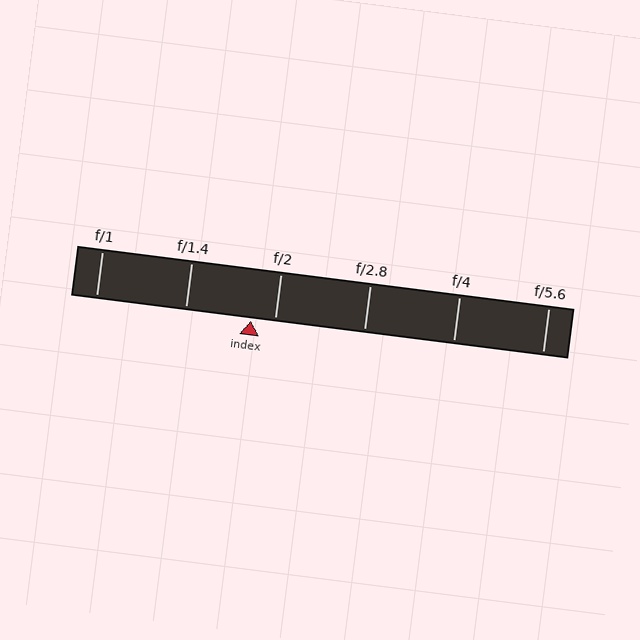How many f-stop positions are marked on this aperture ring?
There are 6 f-stop positions marked.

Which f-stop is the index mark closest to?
The index mark is closest to f/2.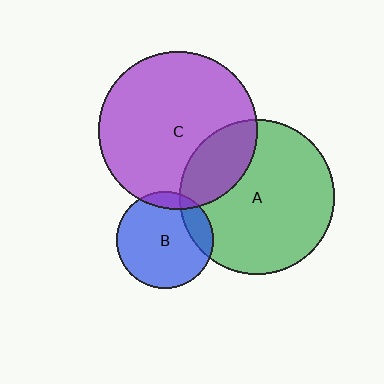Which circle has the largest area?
Circle C (purple).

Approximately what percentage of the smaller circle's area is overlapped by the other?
Approximately 15%.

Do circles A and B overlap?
Yes.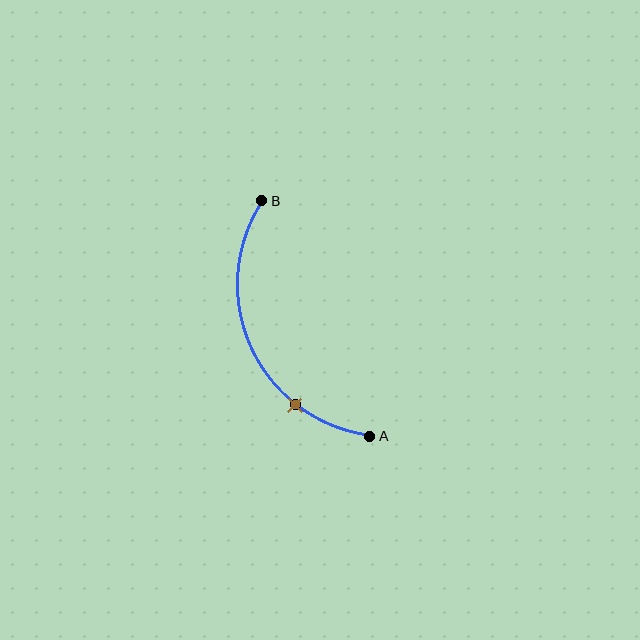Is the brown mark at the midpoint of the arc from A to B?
No. The brown mark lies on the arc but is closer to endpoint A. The arc midpoint would be at the point on the curve equidistant along the arc from both A and B.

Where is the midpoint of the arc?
The arc midpoint is the point on the curve farthest from the straight line joining A and B. It sits to the left of that line.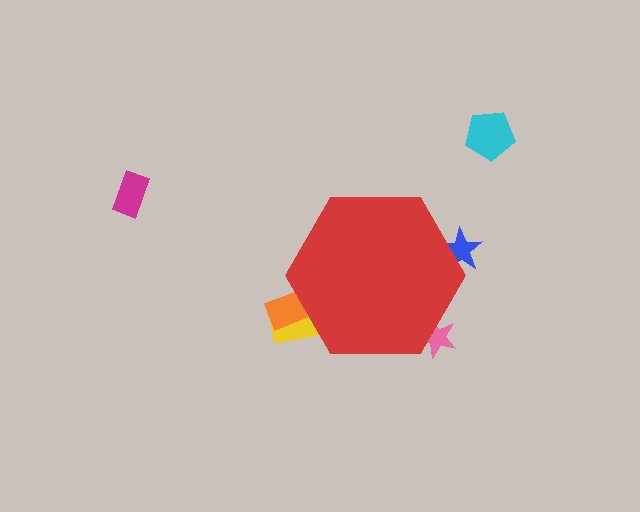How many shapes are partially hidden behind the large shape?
4 shapes are partially hidden.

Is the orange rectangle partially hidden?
Yes, the orange rectangle is partially hidden behind the red hexagon.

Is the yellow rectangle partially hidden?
Yes, the yellow rectangle is partially hidden behind the red hexagon.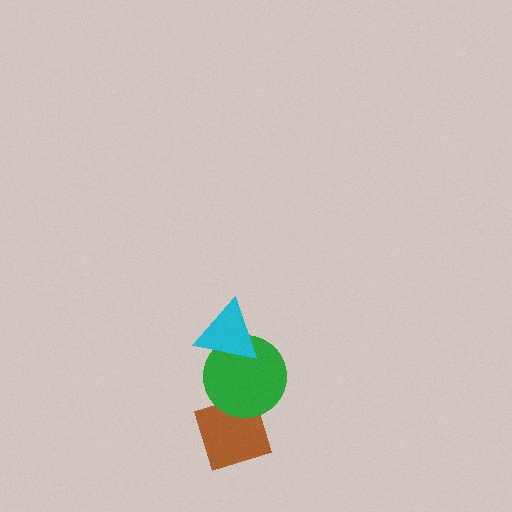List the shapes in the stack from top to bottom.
From top to bottom: the cyan triangle, the green circle, the brown diamond.